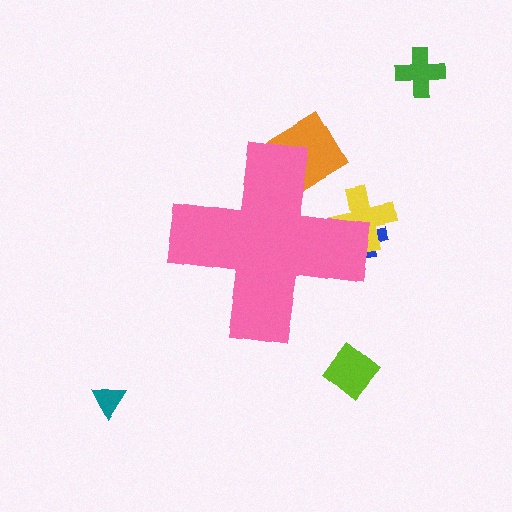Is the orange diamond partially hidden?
Yes, the orange diamond is partially hidden behind the pink cross.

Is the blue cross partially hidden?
Yes, the blue cross is partially hidden behind the pink cross.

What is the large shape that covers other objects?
A pink cross.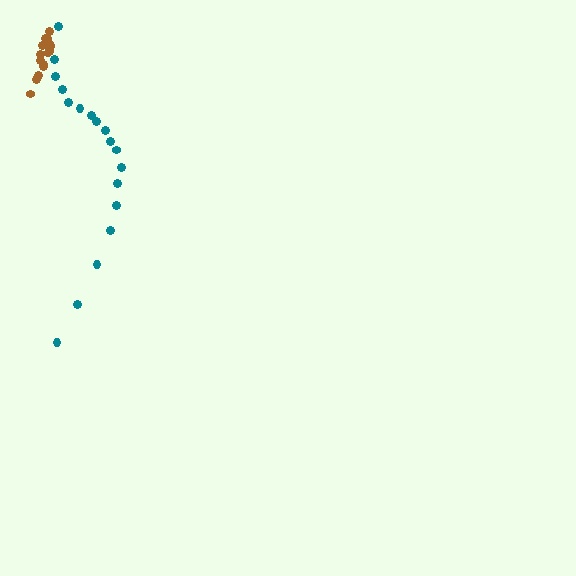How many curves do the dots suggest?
There are 2 distinct paths.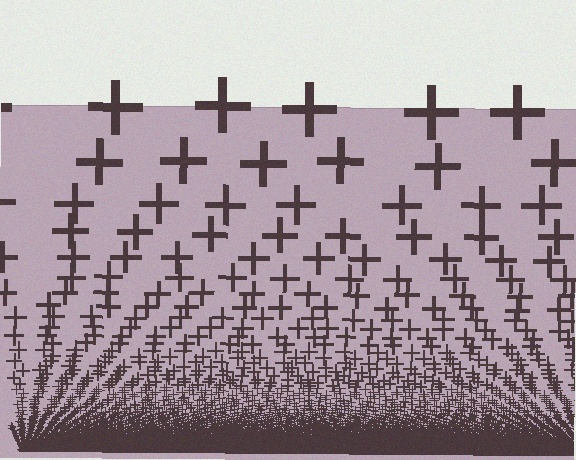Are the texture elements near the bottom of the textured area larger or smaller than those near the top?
Smaller. The gradient is inverted — elements near the bottom are smaller and denser.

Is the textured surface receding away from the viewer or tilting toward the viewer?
The surface appears to tilt toward the viewer. Texture elements get larger and sparser toward the top.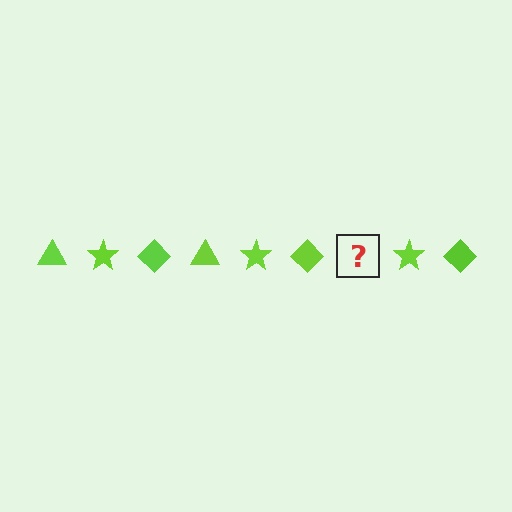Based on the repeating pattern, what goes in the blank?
The blank should be a lime triangle.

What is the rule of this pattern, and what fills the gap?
The rule is that the pattern cycles through triangle, star, diamond shapes in lime. The gap should be filled with a lime triangle.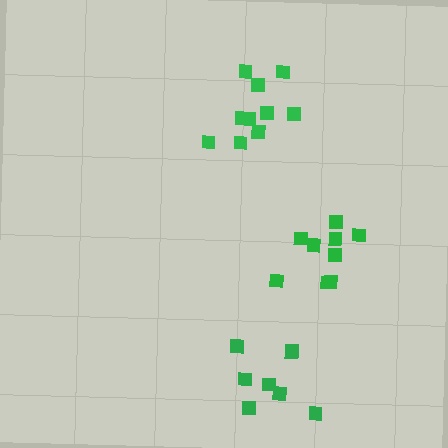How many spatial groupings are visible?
There are 3 spatial groupings.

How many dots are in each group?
Group 1: 9 dots, Group 2: 10 dots, Group 3: 8 dots (27 total).